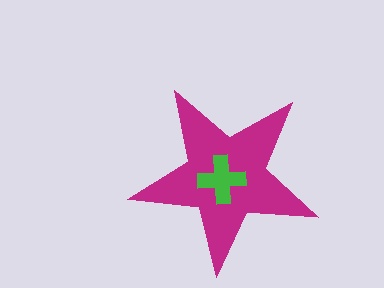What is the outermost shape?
The magenta star.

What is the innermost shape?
The green cross.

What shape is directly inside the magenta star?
The green cross.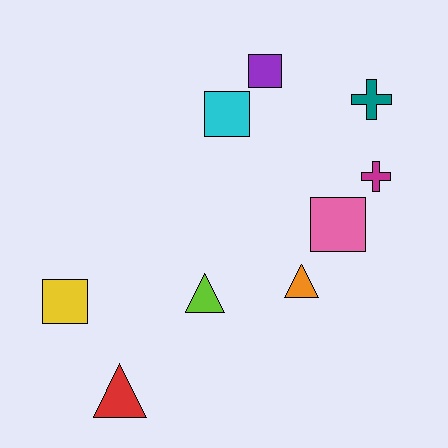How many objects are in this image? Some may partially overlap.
There are 9 objects.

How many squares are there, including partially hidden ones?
There are 4 squares.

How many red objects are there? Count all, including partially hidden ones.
There is 1 red object.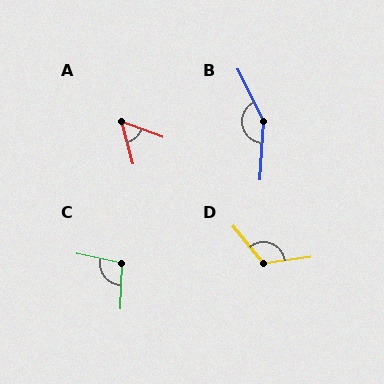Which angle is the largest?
B, at approximately 151 degrees.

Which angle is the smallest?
A, at approximately 54 degrees.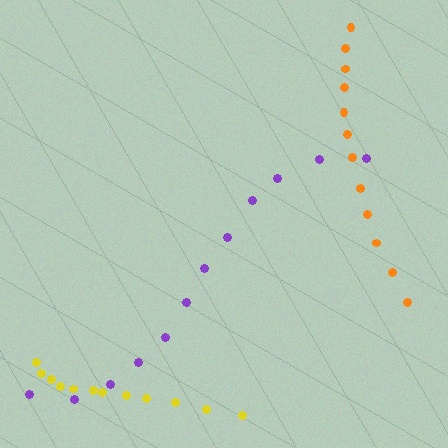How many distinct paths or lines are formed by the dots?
There are 3 distinct paths.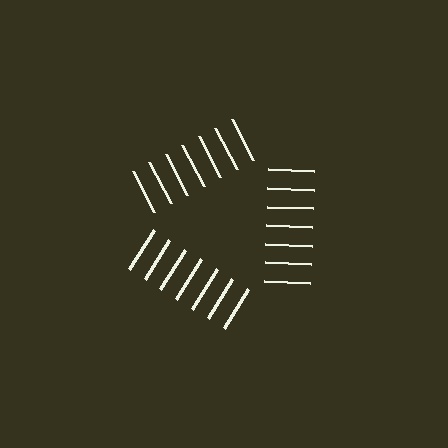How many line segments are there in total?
21 — 7 along each of the 3 edges.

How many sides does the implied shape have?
3 sides — the line-ends trace a triangle.